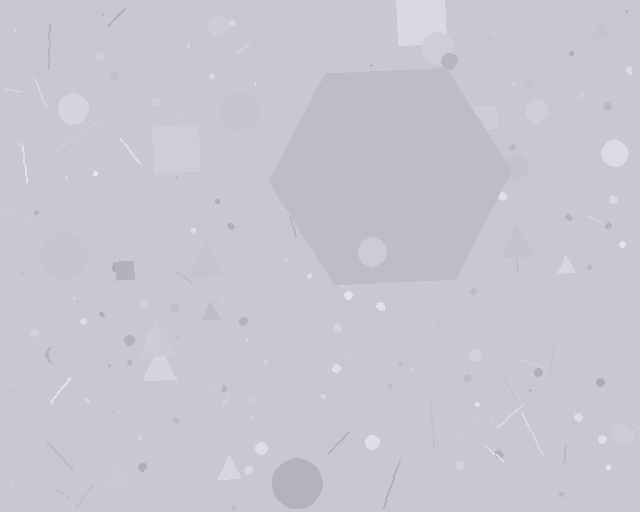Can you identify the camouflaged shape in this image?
The camouflaged shape is a hexagon.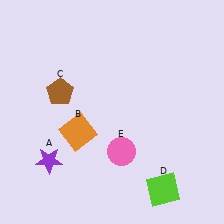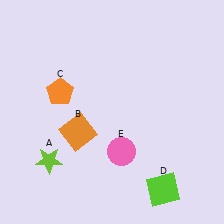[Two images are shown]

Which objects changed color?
A changed from purple to lime. C changed from brown to orange.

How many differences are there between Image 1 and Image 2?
There are 2 differences between the two images.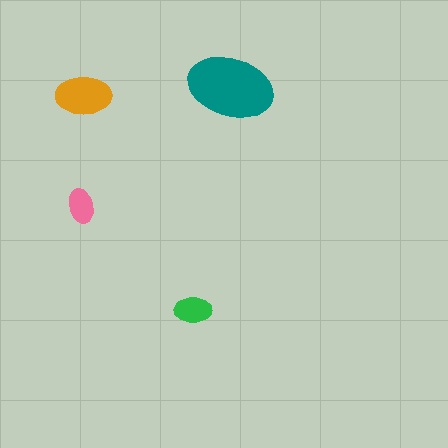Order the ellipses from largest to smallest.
the teal one, the orange one, the green one, the pink one.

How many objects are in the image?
There are 4 objects in the image.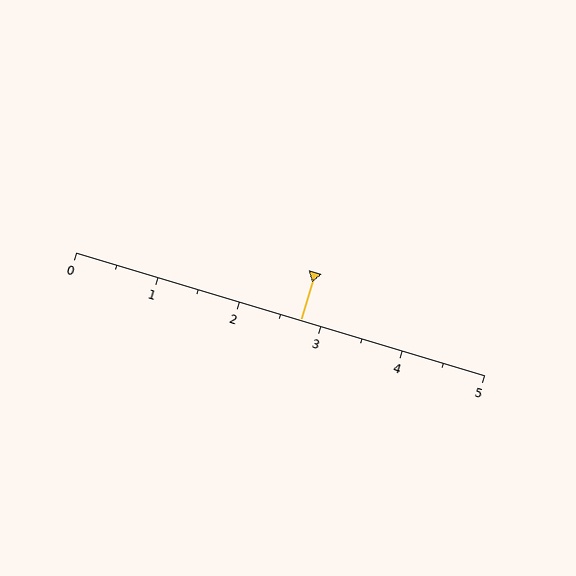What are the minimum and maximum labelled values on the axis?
The axis runs from 0 to 5.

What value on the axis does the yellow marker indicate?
The marker indicates approximately 2.8.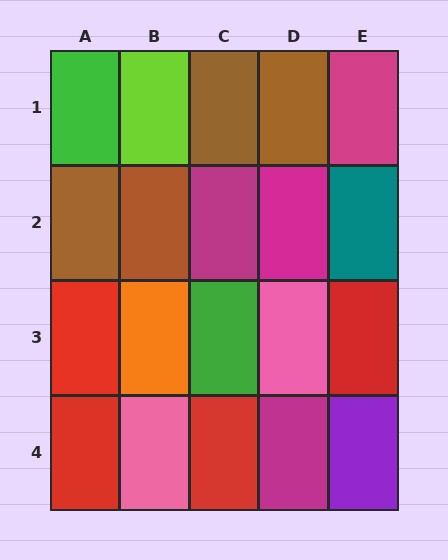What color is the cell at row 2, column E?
Teal.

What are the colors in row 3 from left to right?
Red, orange, green, pink, red.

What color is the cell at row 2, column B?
Brown.